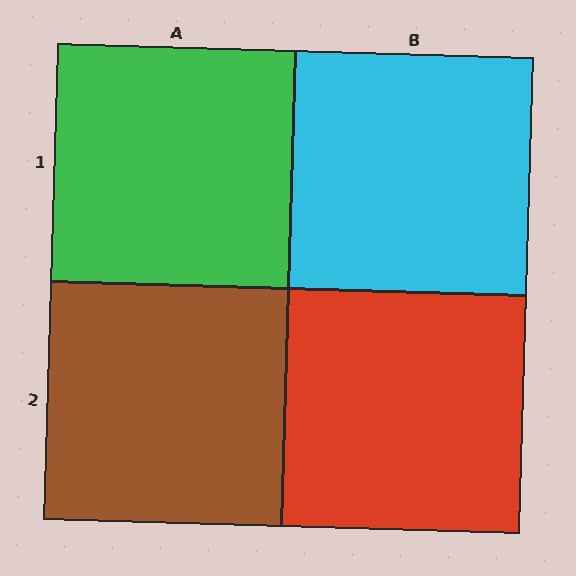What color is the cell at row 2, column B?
Red.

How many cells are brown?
1 cell is brown.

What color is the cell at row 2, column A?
Brown.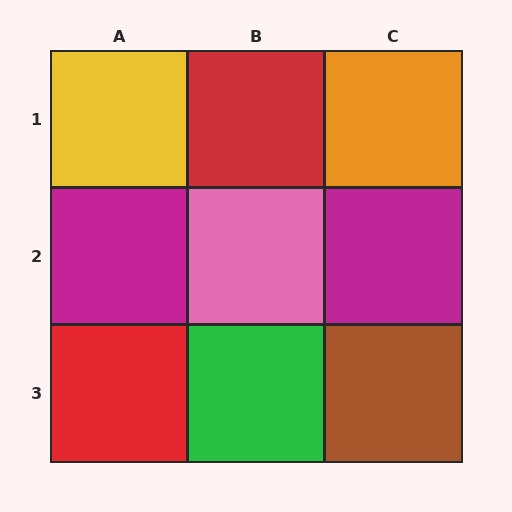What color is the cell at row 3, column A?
Red.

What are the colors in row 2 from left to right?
Magenta, pink, magenta.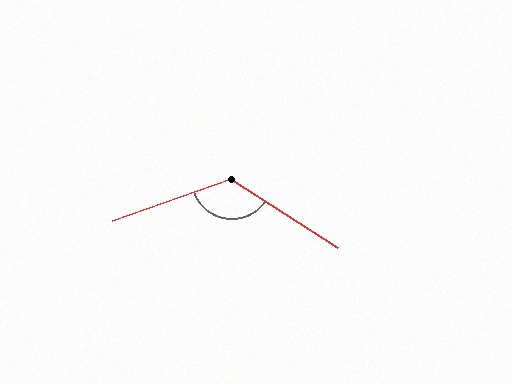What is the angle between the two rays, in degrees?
Approximately 128 degrees.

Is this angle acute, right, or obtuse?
It is obtuse.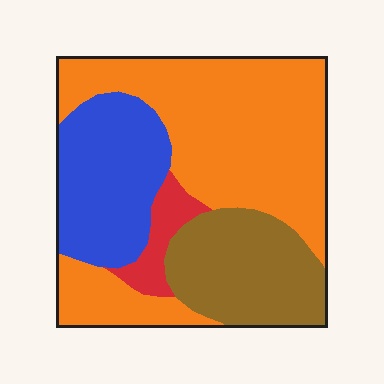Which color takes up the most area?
Orange, at roughly 50%.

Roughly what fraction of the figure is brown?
Brown covers around 20% of the figure.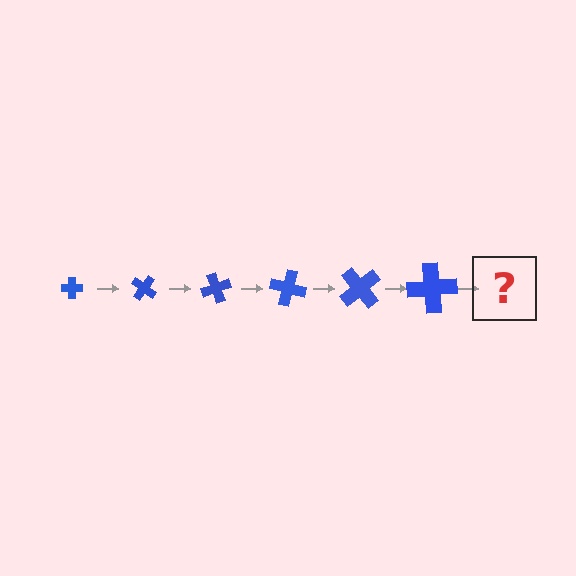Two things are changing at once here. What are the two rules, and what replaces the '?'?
The two rules are that the cross grows larger each step and it rotates 35 degrees each step. The '?' should be a cross, larger than the previous one and rotated 210 degrees from the start.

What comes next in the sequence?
The next element should be a cross, larger than the previous one and rotated 210 degrees from the start.